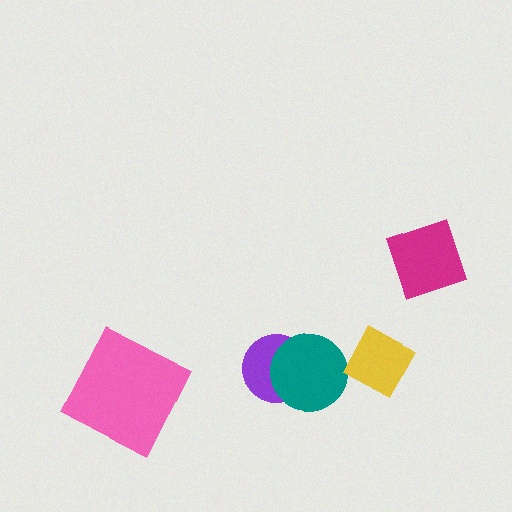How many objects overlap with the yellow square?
0 objects overlap with the yellow square.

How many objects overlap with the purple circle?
1 object overlaps with the purple circle.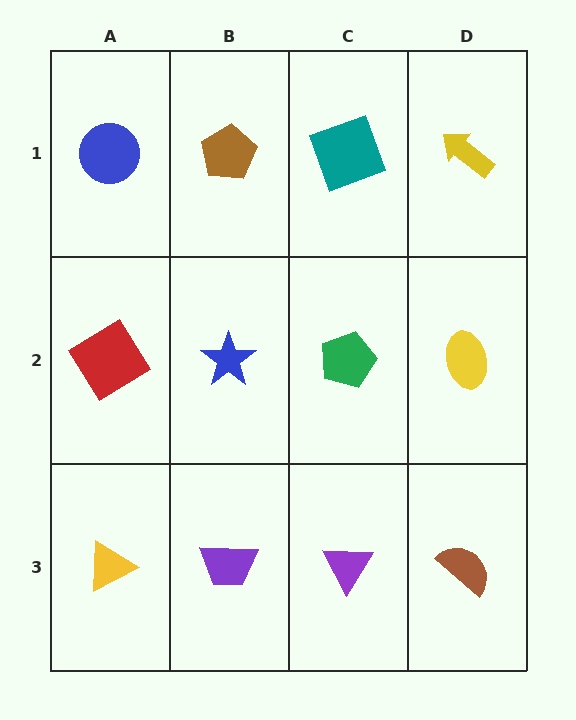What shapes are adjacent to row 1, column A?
A red diamond (row 2, column A), a brown pentagon (row 1, column B).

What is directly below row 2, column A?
A yellow triangle.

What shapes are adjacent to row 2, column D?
A yellow arrow (row 1, column D), a brown semicircle (row 3, column D), a green pentagon (row 2, column C).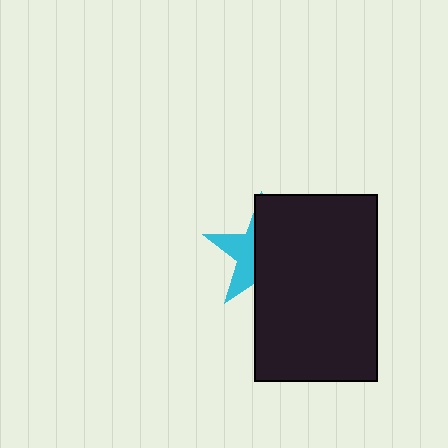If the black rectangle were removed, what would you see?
You would see the complete cyan star.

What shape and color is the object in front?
The object in front is a black rectangle.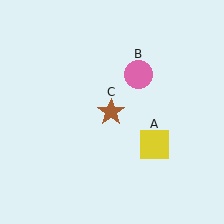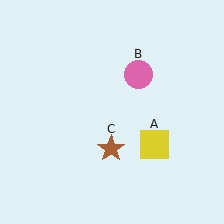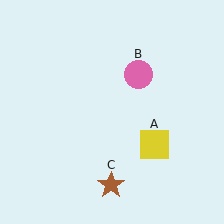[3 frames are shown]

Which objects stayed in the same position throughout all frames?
Yellow square (object A) and pink circle (object B) remained stationary.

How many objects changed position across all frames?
1 object changed position: brown star (object C).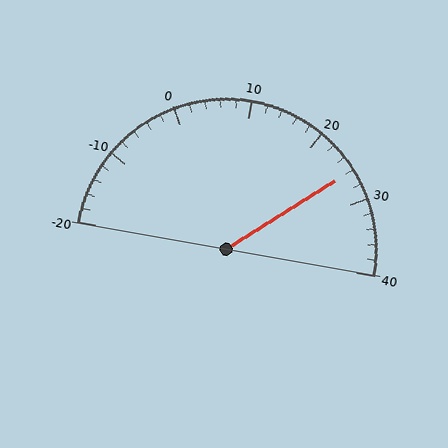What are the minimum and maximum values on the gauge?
The gauge ranges from -20 to 40.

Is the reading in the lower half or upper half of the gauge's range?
The reading is in the upper half of the range (-20 to 40).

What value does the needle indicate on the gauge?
The needle indicates approximately 26.